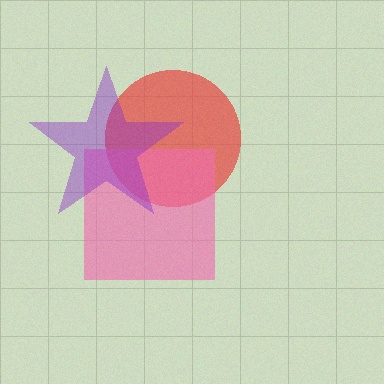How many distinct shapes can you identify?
There are 3 distinct shapes: a red circle, a pink square, a purple star.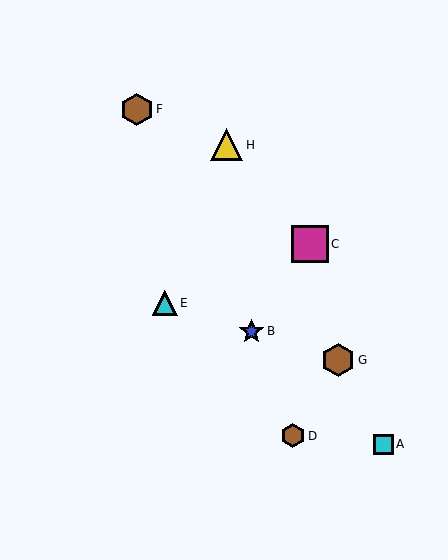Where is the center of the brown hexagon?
The center of the brown hexagon is at (137, 109).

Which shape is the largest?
The magenta square (labeled C) is the largest.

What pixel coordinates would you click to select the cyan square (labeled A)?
Click at (383, 444) to select the cyan square A.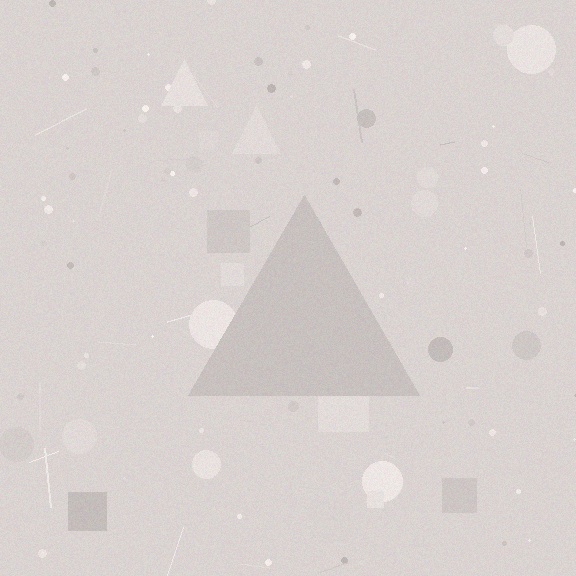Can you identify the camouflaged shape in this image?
The camouflaged shape is a triangle.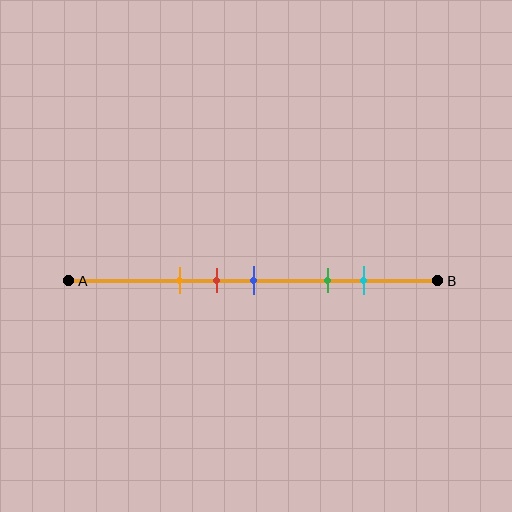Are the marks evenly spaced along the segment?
No, the marks are not evenly spaced.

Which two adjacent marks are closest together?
The red and blue marks are the closest adjacent pair.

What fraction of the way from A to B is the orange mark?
The orange mark is approximately 30% (0.3) of the way from A to B.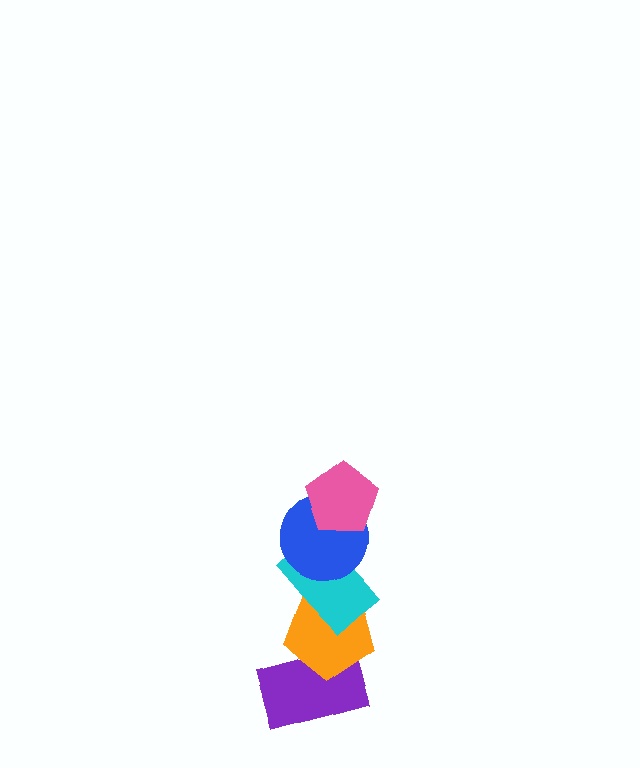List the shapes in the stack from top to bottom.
From top to bottom: the pink pentagon, the blue circle, the cyan rectangle, the orange pentagon, the purple rectangle.